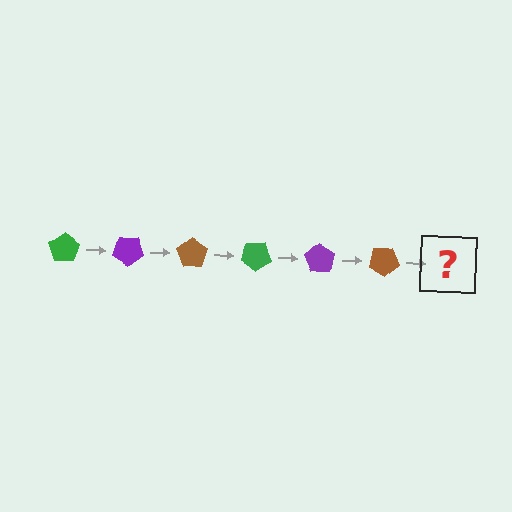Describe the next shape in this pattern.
It should be a green pentagon, rotated 210 degrees from the start.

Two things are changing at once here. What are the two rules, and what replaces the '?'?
The two rules are that it rotates 35 degrees each step and the color cycles through green, purple, and brown. The '?' should be a green pentagon, rotated 210 degrees from the start.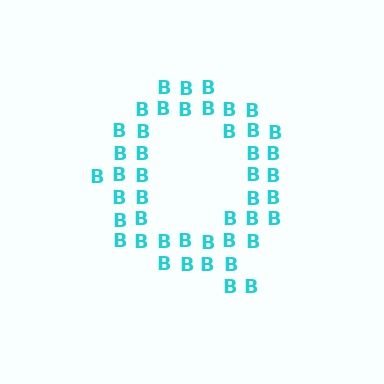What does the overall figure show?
The overall figure shows the letter Q.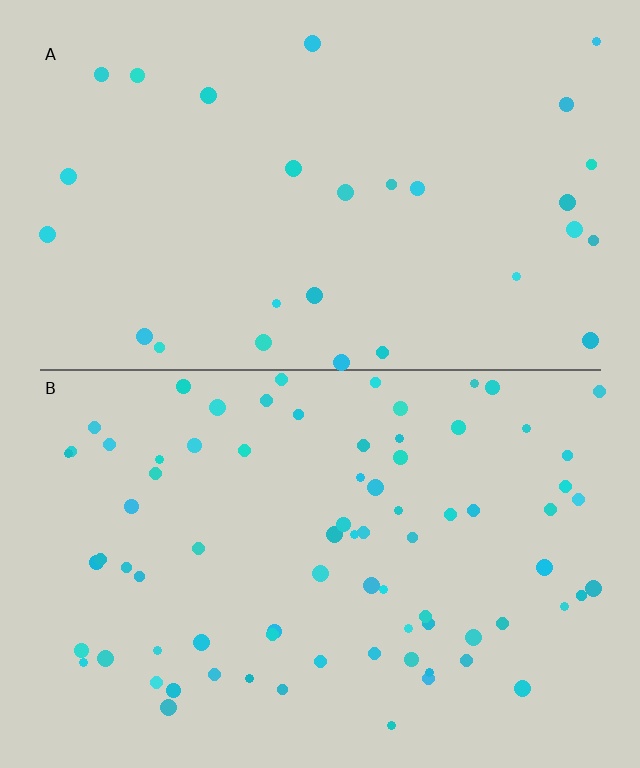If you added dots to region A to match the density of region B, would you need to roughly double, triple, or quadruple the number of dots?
Approximately triple.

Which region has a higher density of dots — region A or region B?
B (the bottom).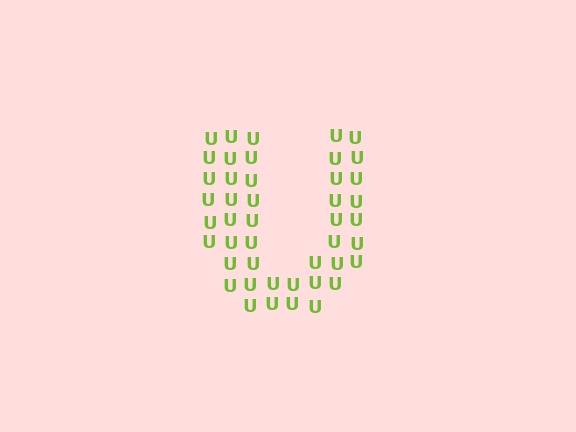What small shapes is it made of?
It is made of small letter U's.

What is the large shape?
The large shape is the letter U.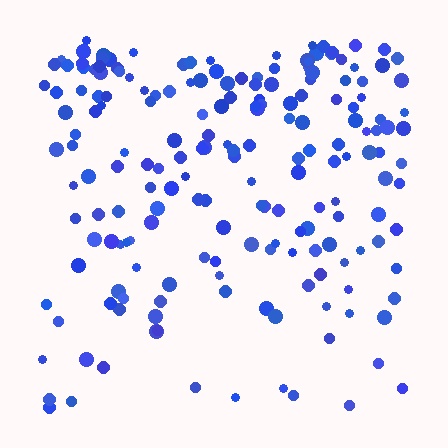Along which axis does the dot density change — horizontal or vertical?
Vertical.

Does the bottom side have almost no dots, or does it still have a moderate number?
Still a moderate number, just noticeably fewer than the top.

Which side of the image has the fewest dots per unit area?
The bottom.